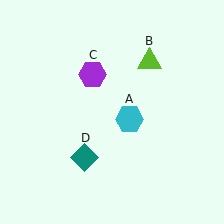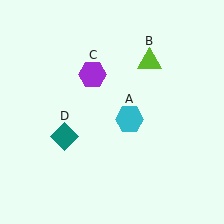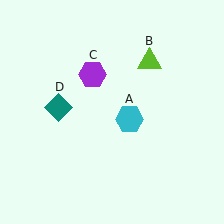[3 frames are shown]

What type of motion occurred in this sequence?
The teal diamond (object D) rotated clockwise around the center of the scene.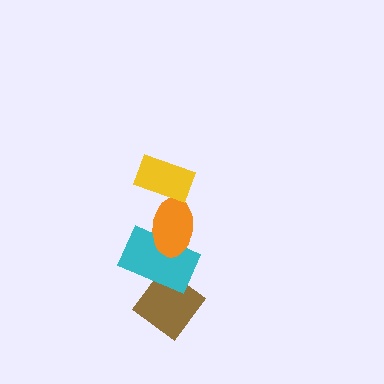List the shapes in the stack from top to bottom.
From top to bottom: the yellow rectangle, the orange ellipse, the cyan rectangle, the brown diamond.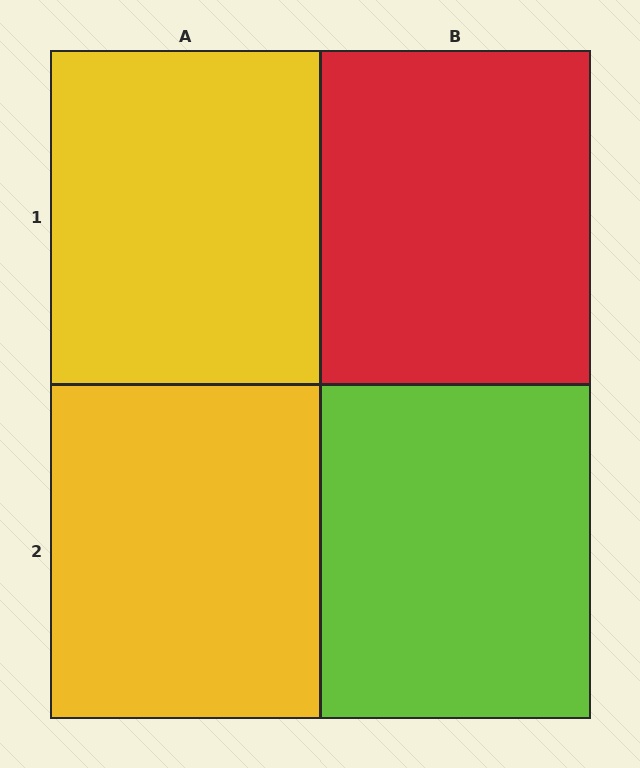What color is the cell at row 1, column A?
Yellow.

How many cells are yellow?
2 cells are yellow.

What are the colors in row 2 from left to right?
Yellow, lime.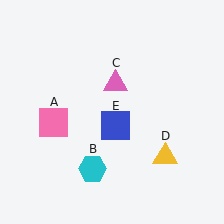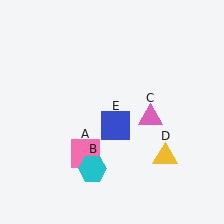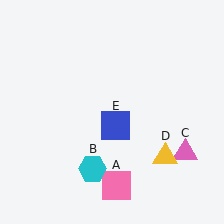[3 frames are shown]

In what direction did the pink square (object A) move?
The pink square (object A) moved down and to the right.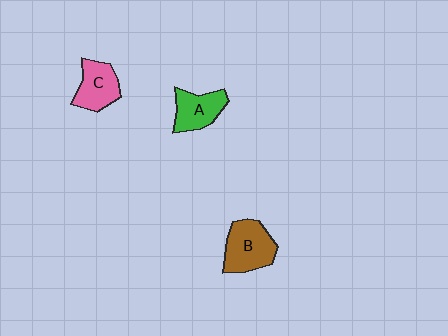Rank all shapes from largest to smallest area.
From largest to smallest: B (brown), C (pink), A (green).